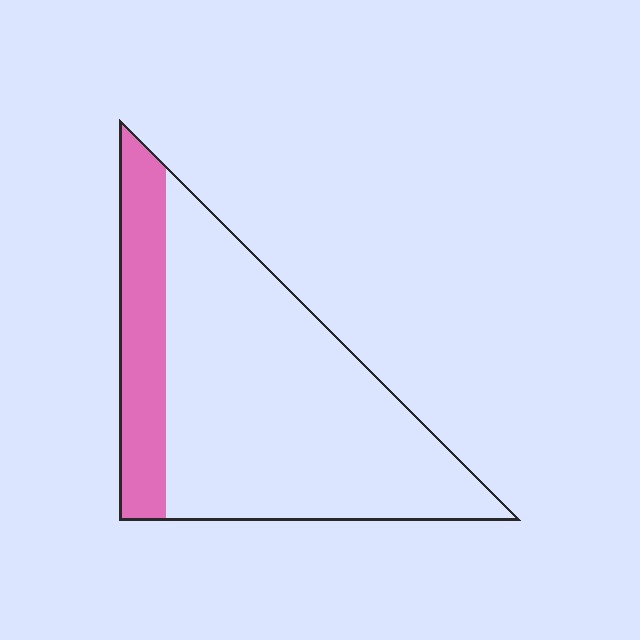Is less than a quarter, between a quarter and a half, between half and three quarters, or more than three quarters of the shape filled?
Less than a quarter.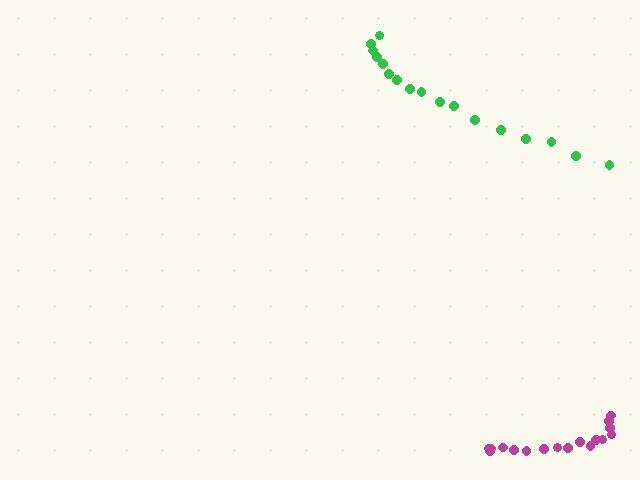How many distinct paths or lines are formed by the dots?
There are 2 distinct paths.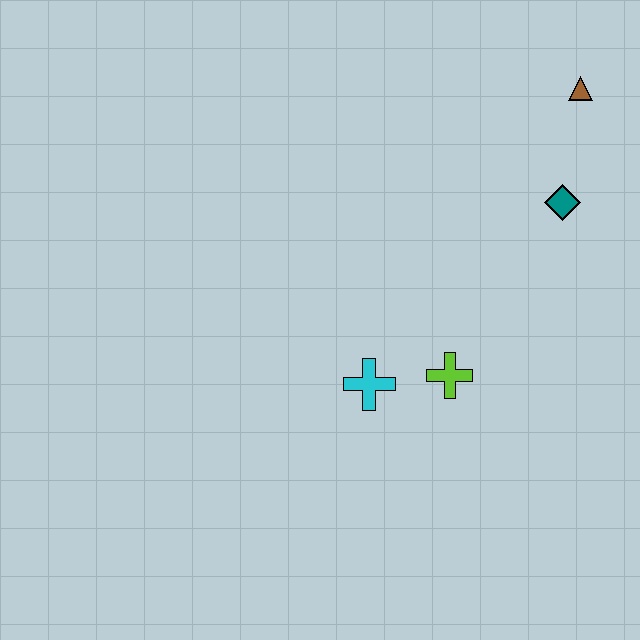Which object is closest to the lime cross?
The cyan cross is closest to the lime cross.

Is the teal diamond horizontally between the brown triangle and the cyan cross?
Yes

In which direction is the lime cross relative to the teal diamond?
The lime cross is below the teal diamond.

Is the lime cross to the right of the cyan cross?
Yes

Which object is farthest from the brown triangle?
The cyan cross is farthest from the brown triangle.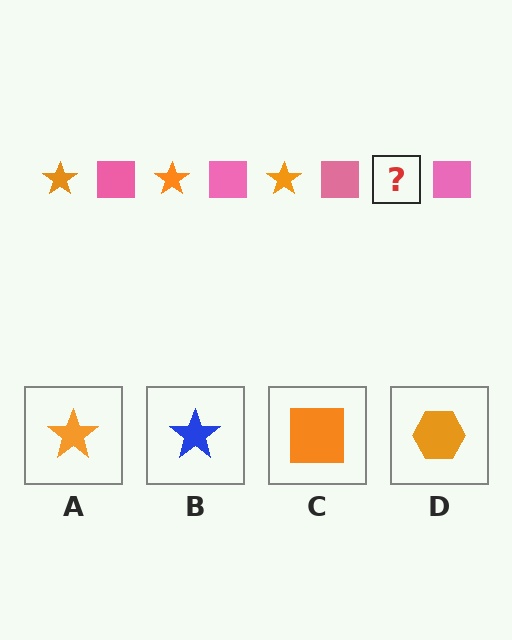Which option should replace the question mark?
Option A.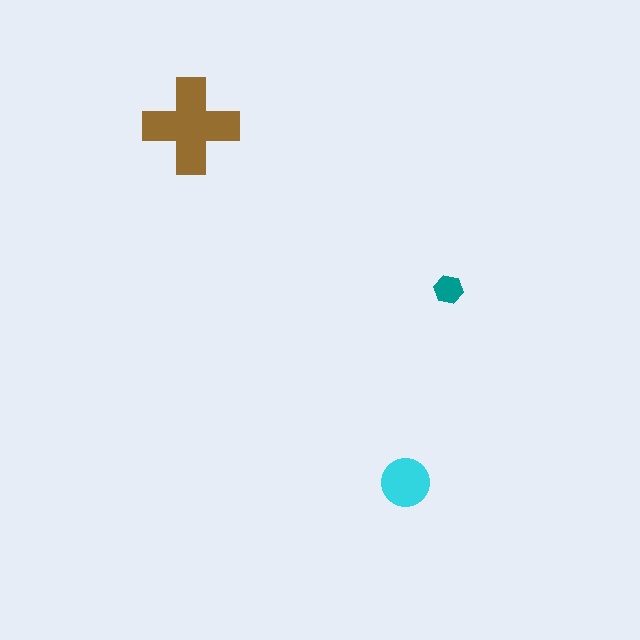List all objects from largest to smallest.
The brown cross, the cyan circle, the teal hexagon.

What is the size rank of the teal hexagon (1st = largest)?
3rd.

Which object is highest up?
The brown cross is topmost.